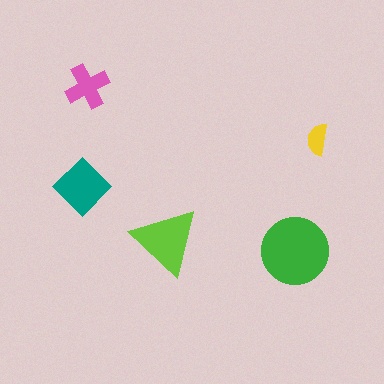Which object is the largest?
The green circle.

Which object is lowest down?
The green circle is bottommost.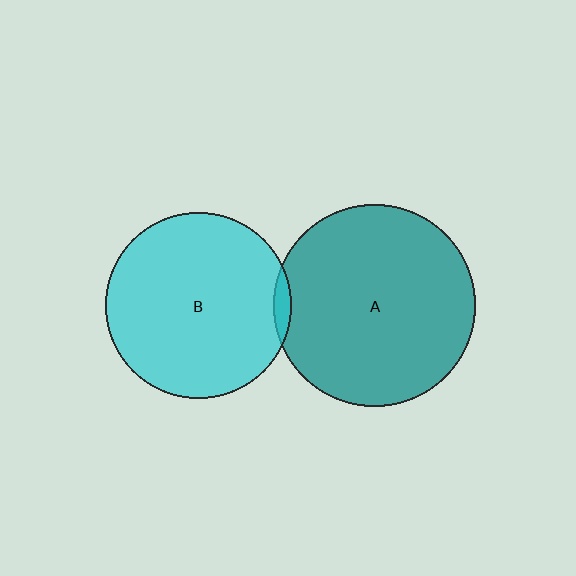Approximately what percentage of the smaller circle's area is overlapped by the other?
Approximately 5%.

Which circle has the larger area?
Circle A (teal).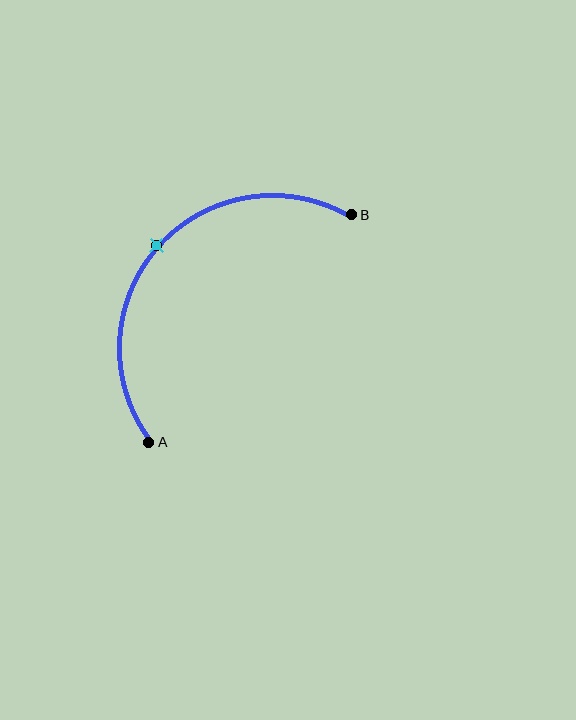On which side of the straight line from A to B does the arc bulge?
The arc bulges above and to the left of the straight line connecting A and B.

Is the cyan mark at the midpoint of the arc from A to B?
Yes. The cyan mark lies on the arc at equal arc-length from both A and B — it is the arc midpoint.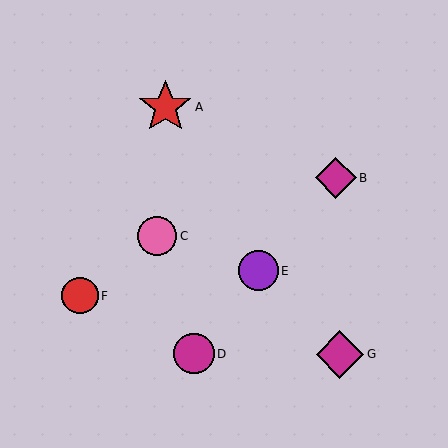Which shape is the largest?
The red star (labeled A) is the largest.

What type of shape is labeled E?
Shape E is a purple circle.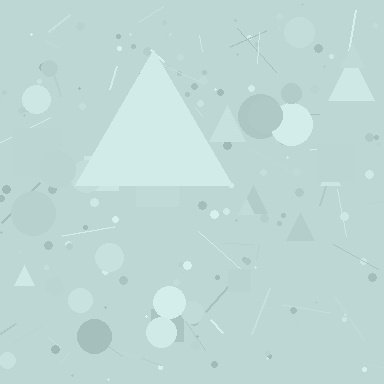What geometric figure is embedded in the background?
A triangle is embedded in the background.